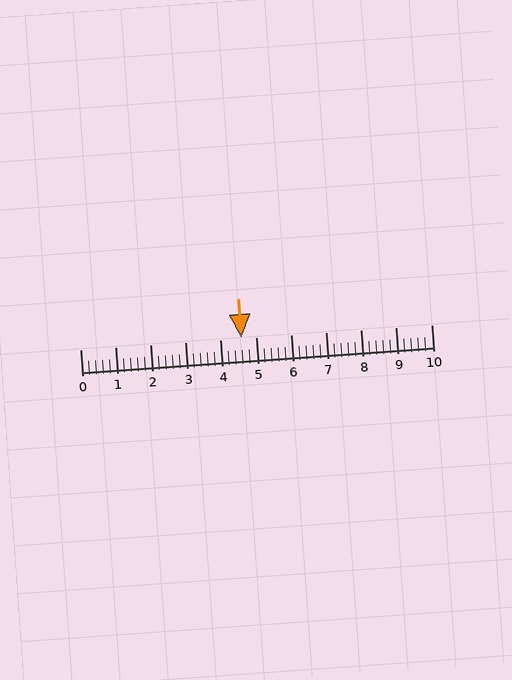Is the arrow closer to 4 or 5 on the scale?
The arrow is closer to 5.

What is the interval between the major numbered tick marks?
The major tick marks are spaced 1 units apart.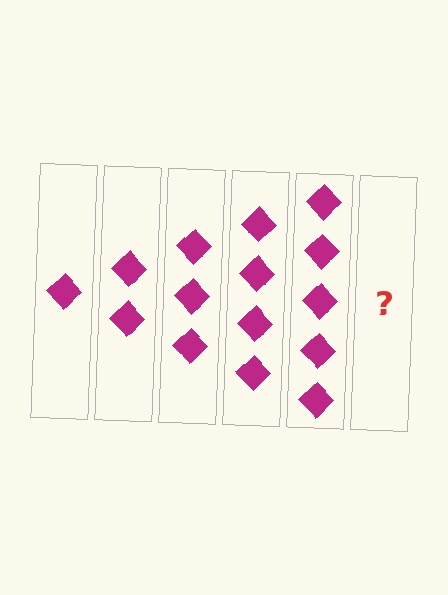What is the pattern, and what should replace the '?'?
The pattern is that each step adds one more diamond. The '?' should be 6 diamonds.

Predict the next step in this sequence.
The next step is 6 diamonds.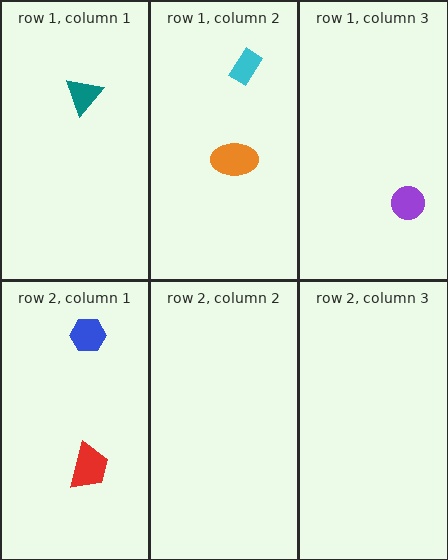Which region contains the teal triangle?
The row 1, column 1 region.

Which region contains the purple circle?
The row 1, column 3 region.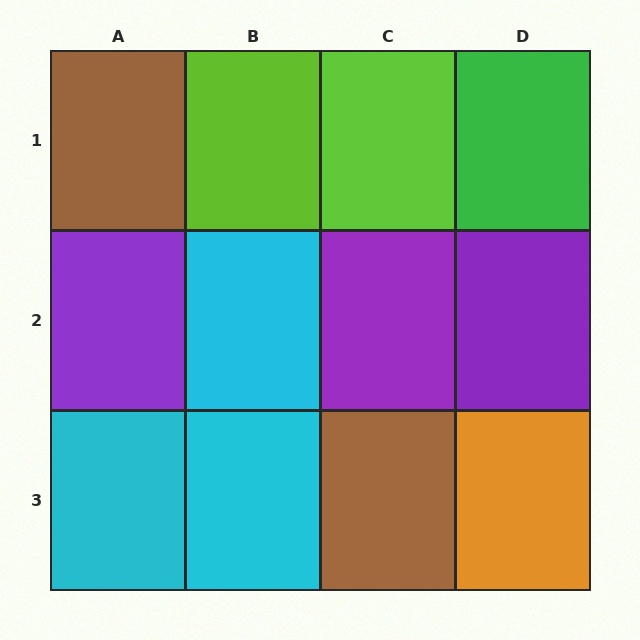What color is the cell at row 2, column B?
Cyan.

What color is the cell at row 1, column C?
Lime.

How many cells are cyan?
3 cells are cyan.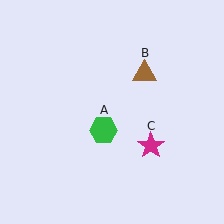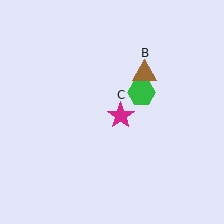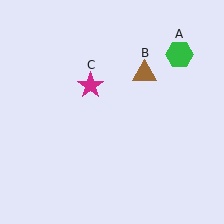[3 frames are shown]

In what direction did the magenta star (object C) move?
The magenta star (object C) moved up and to the left.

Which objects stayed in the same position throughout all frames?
Brown triangle (object B) remained stationary.